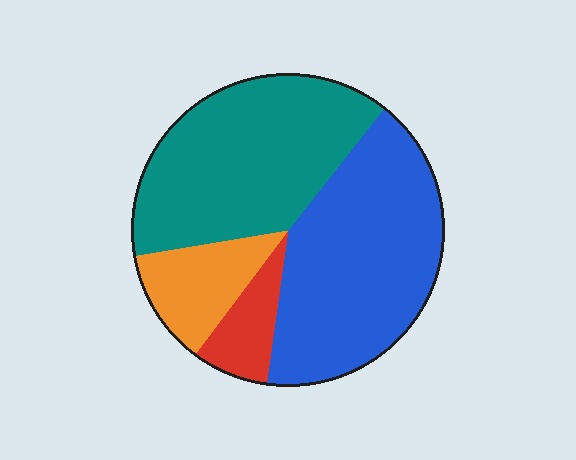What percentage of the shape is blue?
Blue takes up between a third and a half of the shape.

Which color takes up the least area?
Red, at roughly 10%.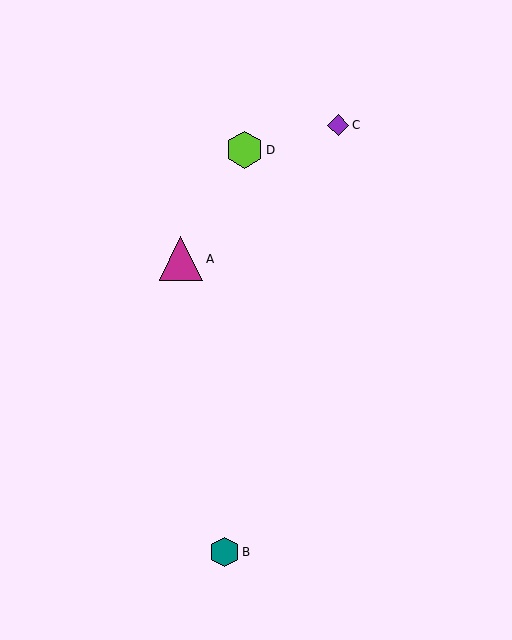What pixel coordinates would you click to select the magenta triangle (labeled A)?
Click at (181, 259) to select the magenta triangle A.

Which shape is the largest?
The magenta triangle (labeled A) is the largest.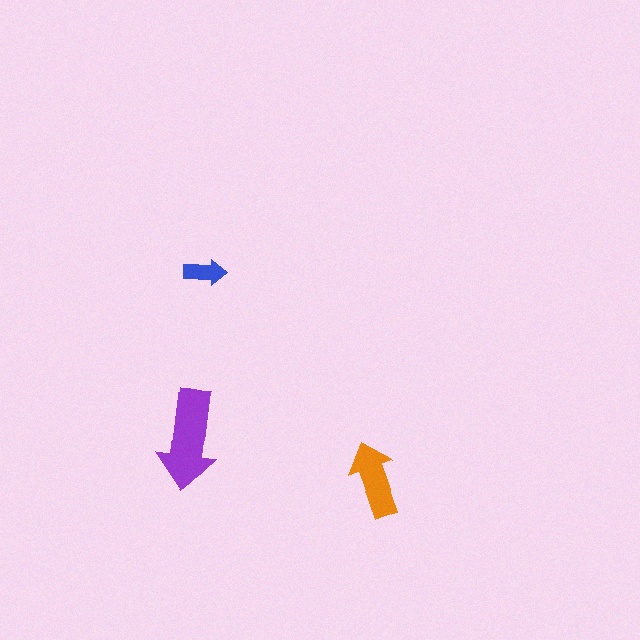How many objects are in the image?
There are 3 objects in the image.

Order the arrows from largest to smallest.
the purple one, the orange one, the blue one.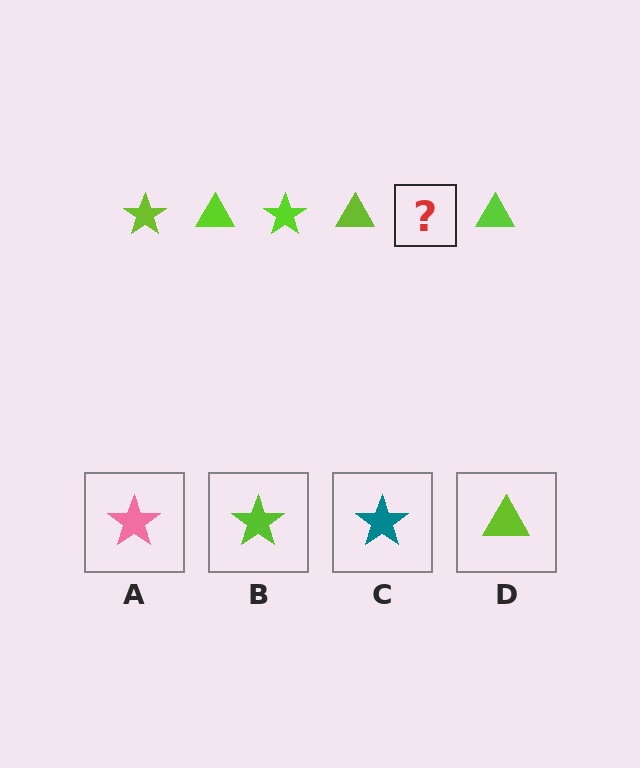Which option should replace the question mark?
Option B.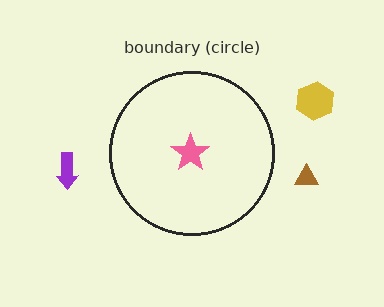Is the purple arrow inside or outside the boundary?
Outside.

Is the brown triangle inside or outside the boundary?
Outside.